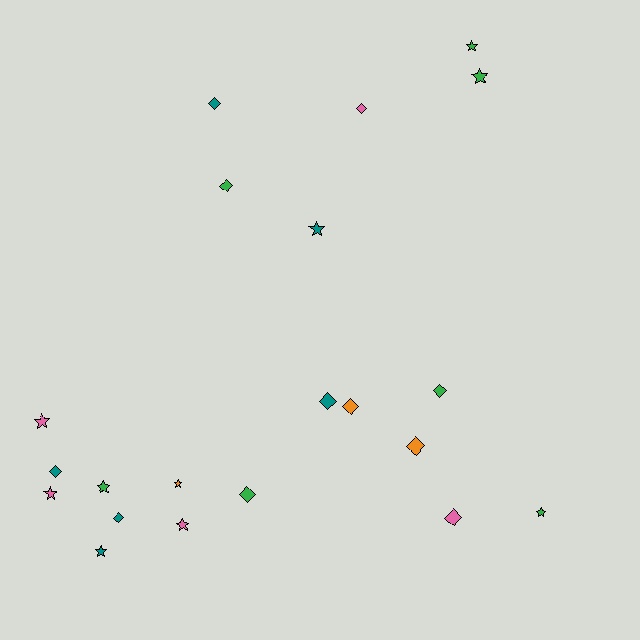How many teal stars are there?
There are 2 teal stars.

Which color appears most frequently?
Green, with 7 objects.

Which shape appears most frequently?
Diamond, with 11 objects.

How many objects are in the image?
There are 21 objects.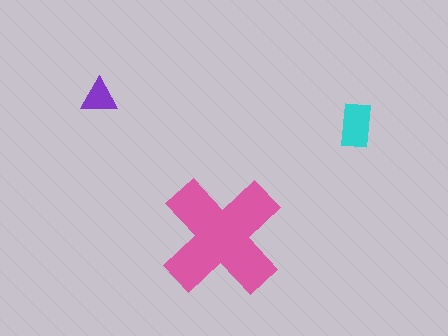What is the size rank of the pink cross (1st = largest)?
1st.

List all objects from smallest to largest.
The purple triangle, the cyan rectangle, the pink cross.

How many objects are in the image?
There are 3 objects in the image.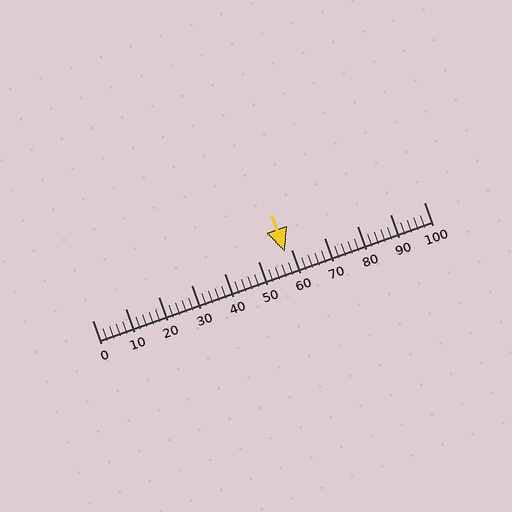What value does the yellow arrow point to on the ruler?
The yellow arrow points to approximately 58.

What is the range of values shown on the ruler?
The ruler shows values from 0 to 100.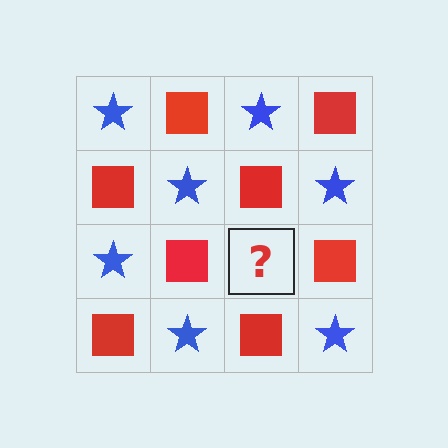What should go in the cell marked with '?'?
The missing cell should contain a blue star.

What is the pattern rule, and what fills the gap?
The rule is that it alternates blue star and red square in a checkerboard pattern. The gap should be filled with a blue star.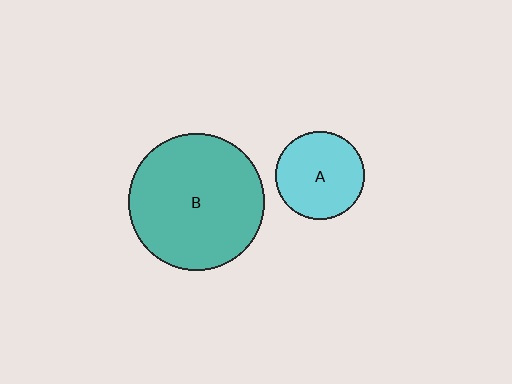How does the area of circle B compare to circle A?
Approximately 2.4 times.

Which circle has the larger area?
Circle B (teal).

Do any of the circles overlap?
No, none of the circles overlap.